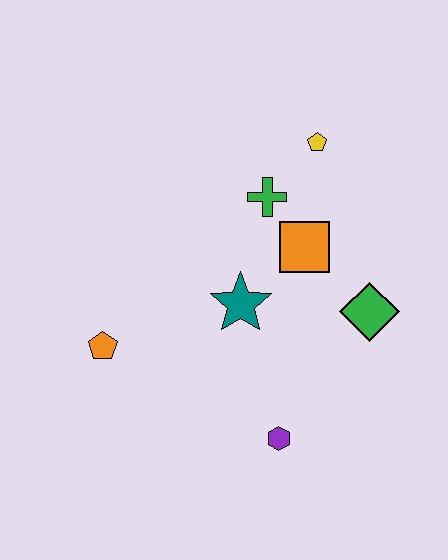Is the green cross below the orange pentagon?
No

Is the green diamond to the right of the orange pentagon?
Yes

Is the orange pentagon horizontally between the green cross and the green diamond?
No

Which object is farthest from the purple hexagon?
The yellow pentagon is farthest from the purple hexagon.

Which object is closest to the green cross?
The orange square is closest to the green cross.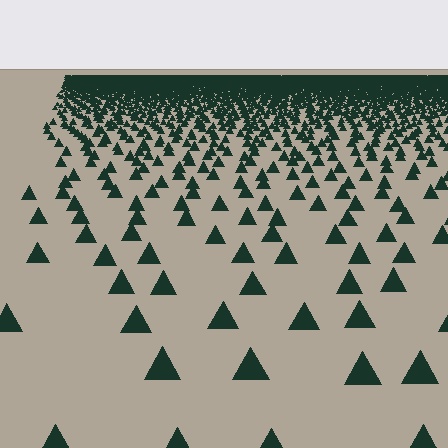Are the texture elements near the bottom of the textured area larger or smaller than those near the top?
Larger. Near the bottom, elements are closer to the viewer and appear at a bigger on-screen size.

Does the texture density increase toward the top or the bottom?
Density increases toward the top.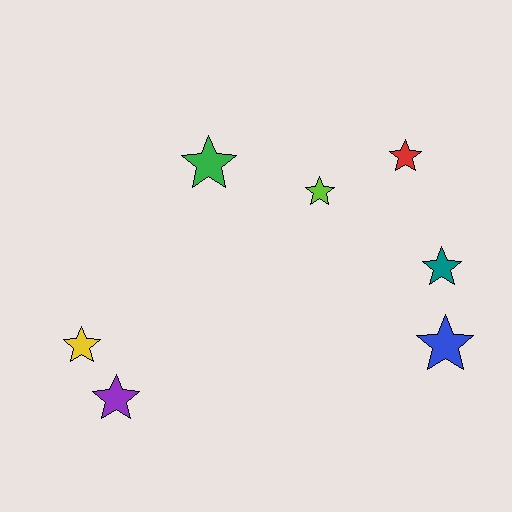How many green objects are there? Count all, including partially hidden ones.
There is 1 green object.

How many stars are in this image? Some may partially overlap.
There are 7 stars.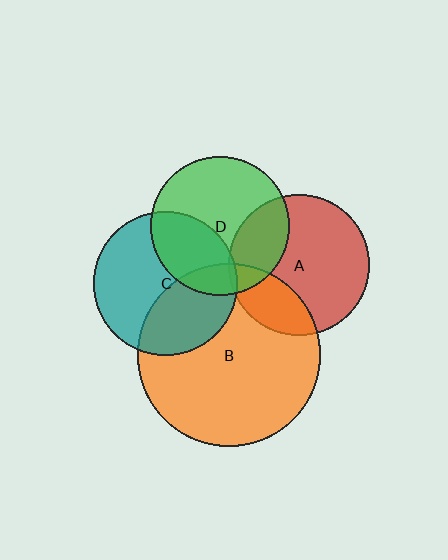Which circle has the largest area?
Circle B (orange).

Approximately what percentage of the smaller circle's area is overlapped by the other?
Approximately 40%.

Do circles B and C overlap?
Yes.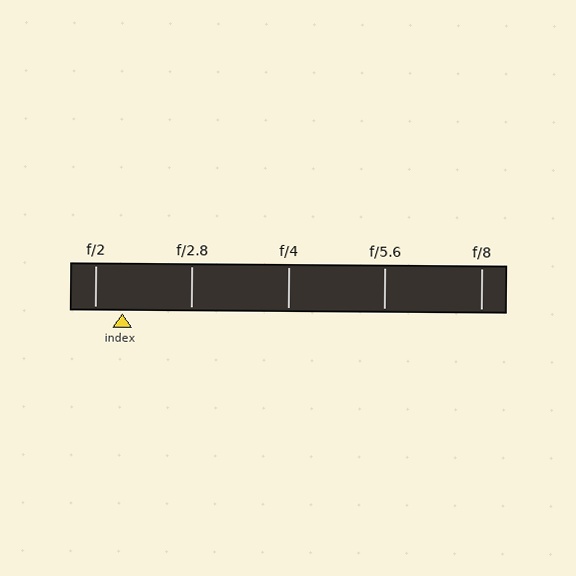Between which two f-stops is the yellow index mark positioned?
The index mark is between f/2 and f/2.8.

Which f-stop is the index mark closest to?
The index mark is closest to f/2.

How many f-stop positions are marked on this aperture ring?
There are 5 f-stop positions marked.